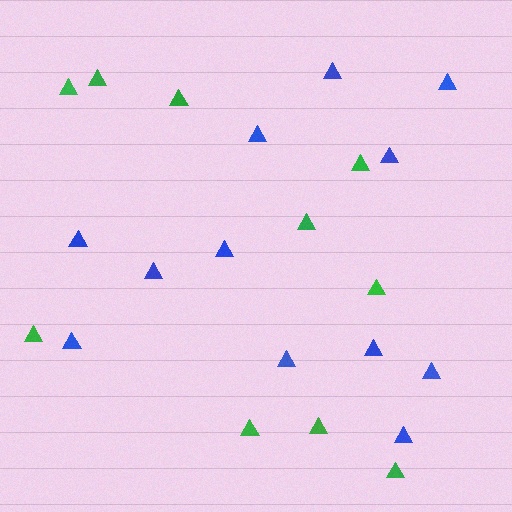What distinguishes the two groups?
There are 2 groups: one group of green triangles (10) and one group of blue triangles (12).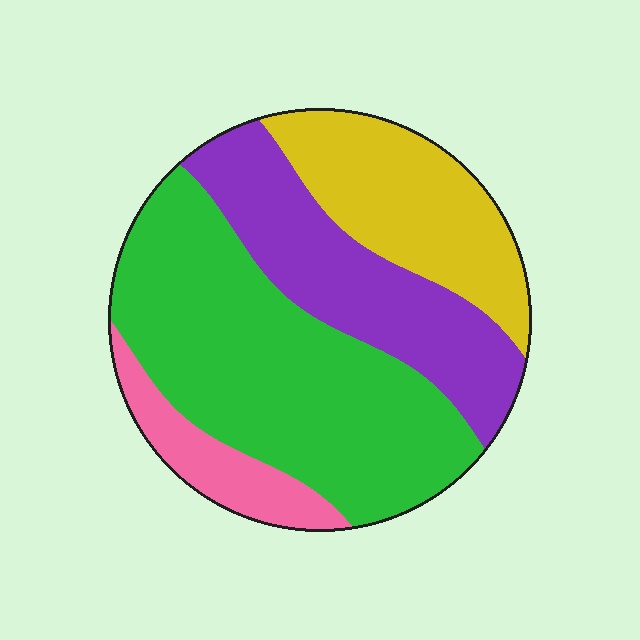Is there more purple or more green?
Green.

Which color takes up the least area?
Pink, at roughly 10%.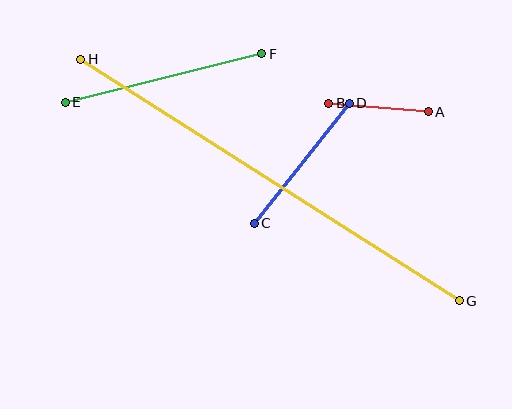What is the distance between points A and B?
The distance is approximately 100 pixels.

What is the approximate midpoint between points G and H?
The midpoint is at approximately (270, 180) pixels.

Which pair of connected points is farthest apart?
Points G and H are farthest apart.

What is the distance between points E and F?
The distance is approximately 203 pixels.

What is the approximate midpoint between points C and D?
The midpoint is at approximately (302, 163) pixels.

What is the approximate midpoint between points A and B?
The midpoint is at approximately (379, 107) pixels.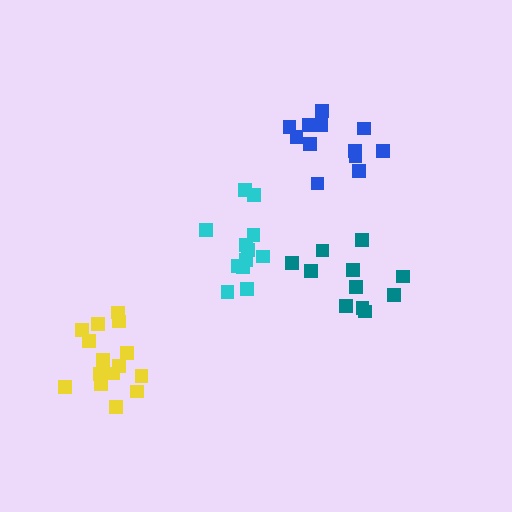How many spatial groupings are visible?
There are 4 spatial groupings.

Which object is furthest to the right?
The teal cluster is rightmost.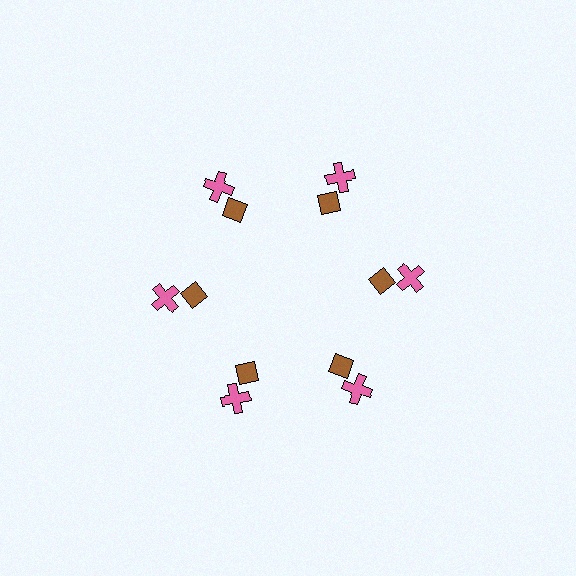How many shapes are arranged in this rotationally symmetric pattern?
There are 12 shapes, arranged in 6 groups of 2.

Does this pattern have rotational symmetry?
Yes, this pattern has 6-fold rotational symmetry. It looks the same after rotating 60 degrees around the center.